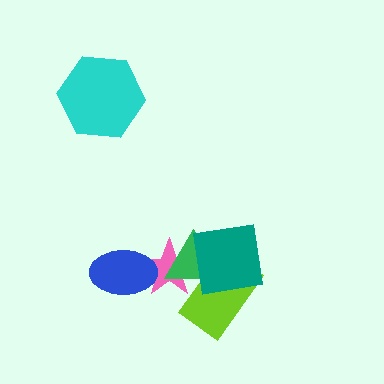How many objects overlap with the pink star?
3 objects overlap with the pink star.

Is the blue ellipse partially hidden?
No, no other shape covers it.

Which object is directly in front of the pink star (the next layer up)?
The green triangle is directly in front of the pink star.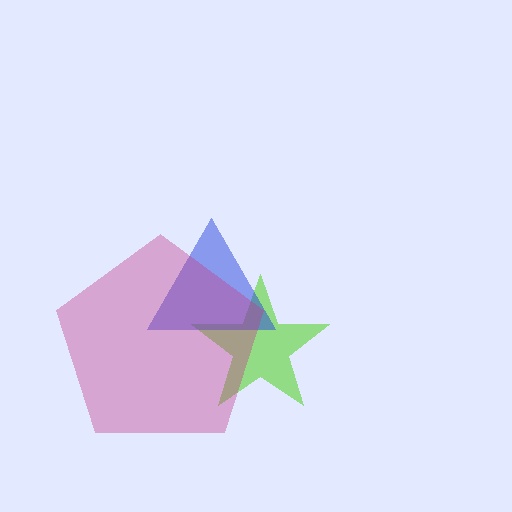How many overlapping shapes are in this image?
There are 3 overlapping shapes in the image.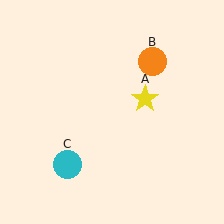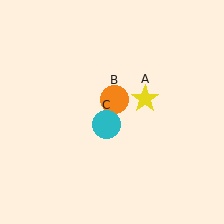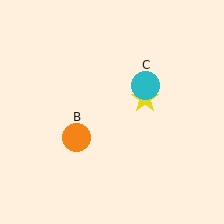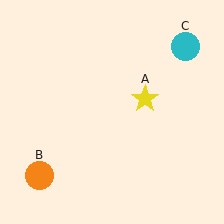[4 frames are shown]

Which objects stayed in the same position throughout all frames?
Yellow star (object A) remained stationary.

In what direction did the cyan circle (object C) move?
The cyan circle (object C) moved up and to the right.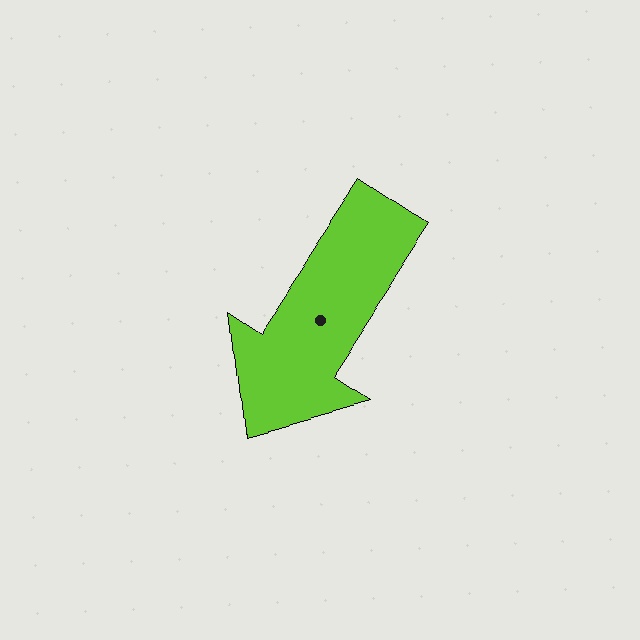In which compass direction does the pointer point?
Southwest.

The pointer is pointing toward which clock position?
Roughly 7 o'clock.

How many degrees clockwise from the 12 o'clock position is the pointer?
Approximately 214 degrees.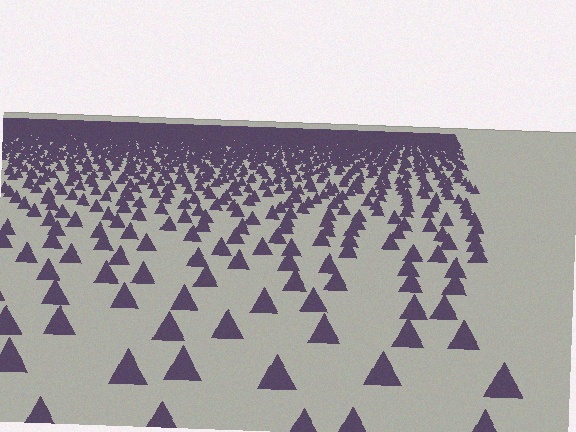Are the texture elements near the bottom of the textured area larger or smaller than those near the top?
Larger. Near the bottom, elements are closer to the viewer and appear at a bigger on-screen size.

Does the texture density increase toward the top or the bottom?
Density increases toward the top.